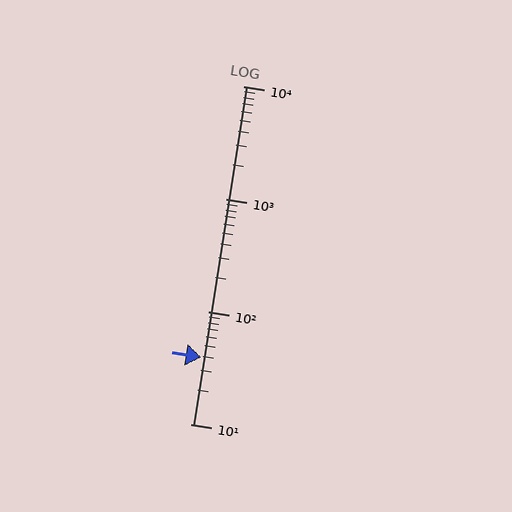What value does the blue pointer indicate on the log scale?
The pointer indicates approximately 39.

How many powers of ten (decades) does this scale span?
The scale spans 3 decades, from 10 to 10000.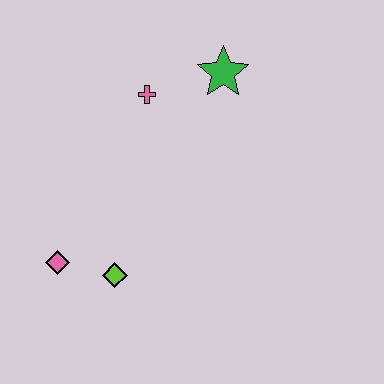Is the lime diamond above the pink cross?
No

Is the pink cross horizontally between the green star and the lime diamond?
Yes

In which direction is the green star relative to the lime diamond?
The green star is above the lime diamond.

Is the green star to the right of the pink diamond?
Yes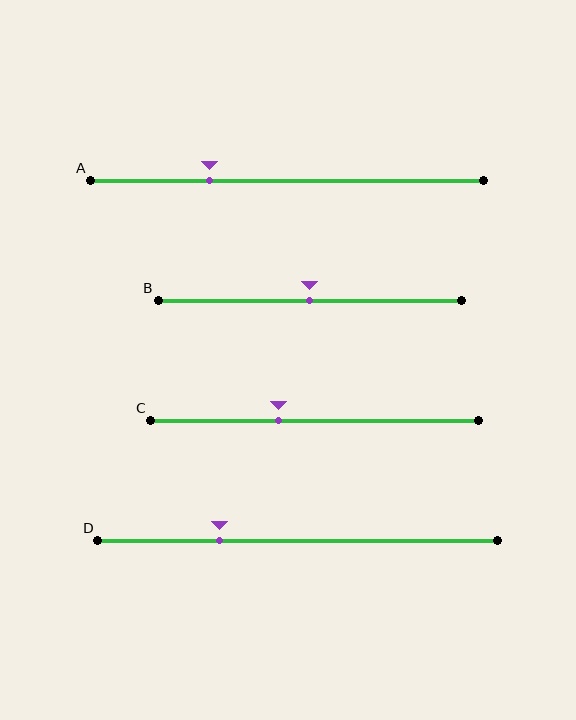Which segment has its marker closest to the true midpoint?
Segment B has its marker closest to the true midpoint.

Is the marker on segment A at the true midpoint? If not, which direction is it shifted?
No, the marker on segment A is shifted to the left by about 20% of the segment length.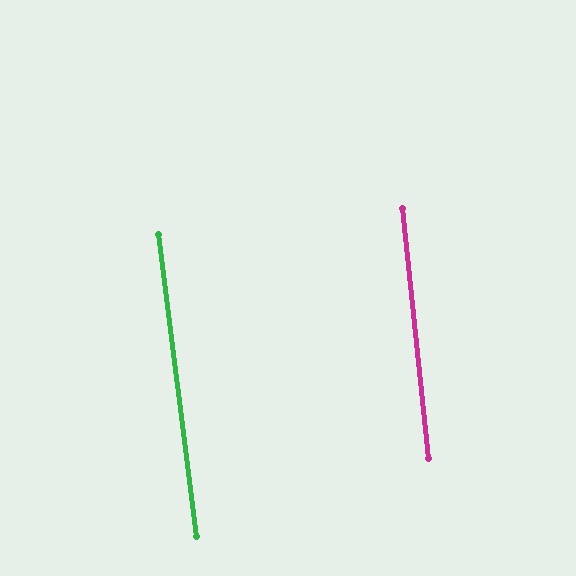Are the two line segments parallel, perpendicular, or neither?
Parallel — their directions differ by only 1.2°.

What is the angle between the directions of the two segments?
Approximately 1 degree.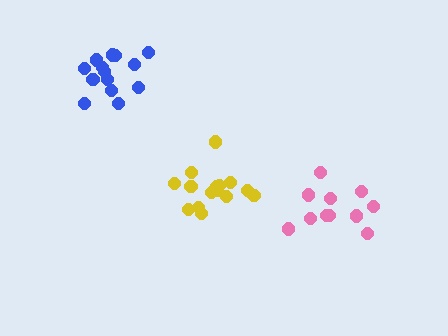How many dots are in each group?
Group 1: 15 dots, Group 2: 11 dots, Group 3: 15 dots (41 total).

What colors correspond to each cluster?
The clusters are colored: blue, pink, yellow.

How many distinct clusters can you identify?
There are 3 distinct clusters.